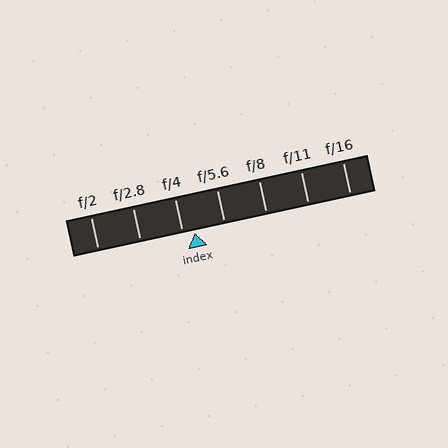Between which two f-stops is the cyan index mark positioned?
The index mark is between f/4 and f/5.6.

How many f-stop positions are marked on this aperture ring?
There are 7 f-stop positions marked.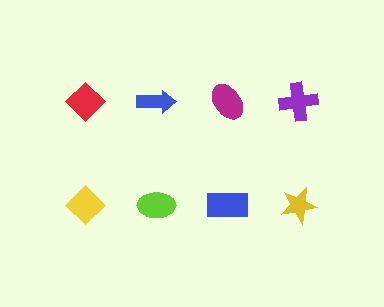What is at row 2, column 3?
A blue rectangle.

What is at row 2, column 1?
A yellow diamond.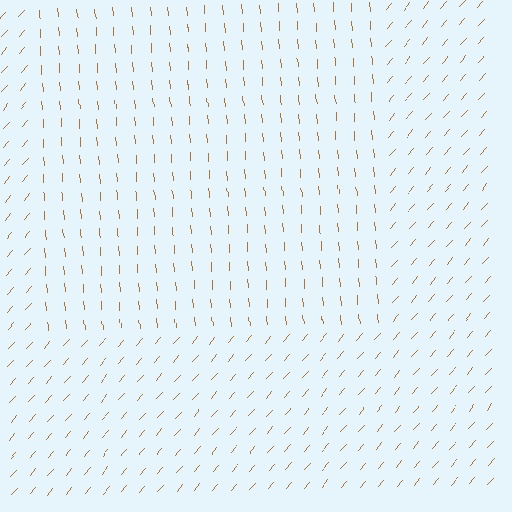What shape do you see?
I see a rectangle.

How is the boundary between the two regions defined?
The boundary is defined purely by a change in line orientation (approximately 45 degrees difference). All lines are the same color and thickness.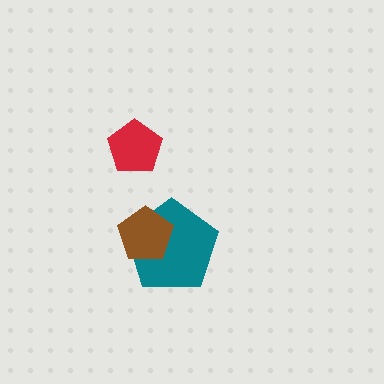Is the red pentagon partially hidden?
No, no other shape covers it.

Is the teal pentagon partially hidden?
Yes, it is partially covered by another shape.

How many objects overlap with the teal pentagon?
1 object overlaps with the teal pentagon.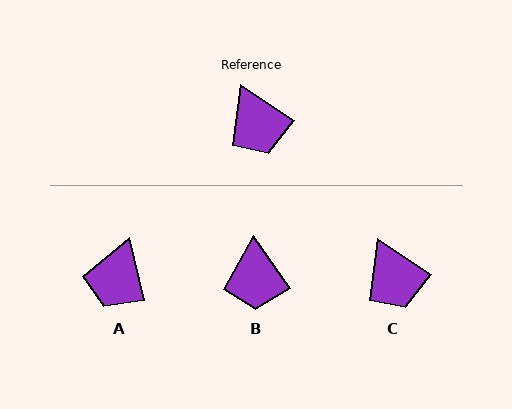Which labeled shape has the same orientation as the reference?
C.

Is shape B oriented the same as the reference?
No, it is off by about 21 degrees.